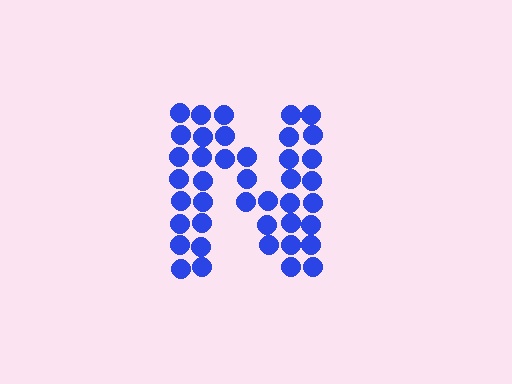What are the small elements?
The small elements are circles.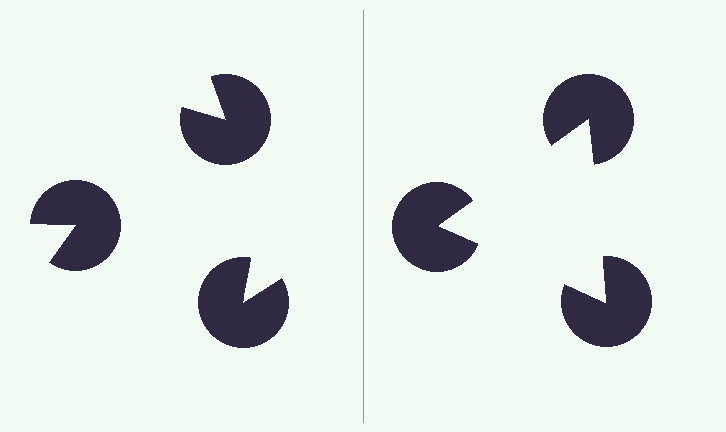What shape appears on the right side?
An illusory triangle.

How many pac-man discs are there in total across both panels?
6 — 3 on each side.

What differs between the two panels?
The pac-man discs are positioned identically on both sides; only the wedge orientations differ. On the right they align to a triangle; on the left they are misaligned.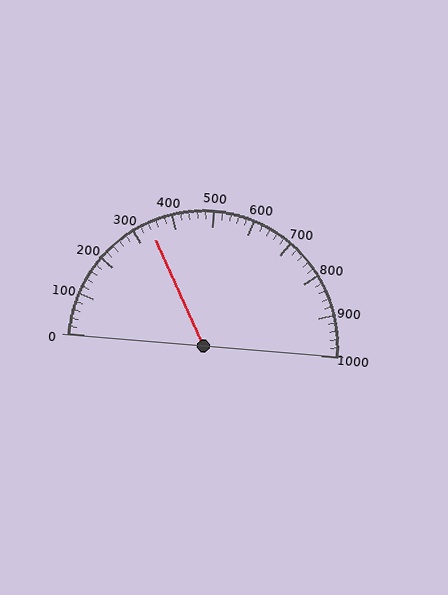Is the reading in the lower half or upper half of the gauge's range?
The reading is in the lower half of the range (0 to 1000).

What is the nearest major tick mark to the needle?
The nearest major tick mark is 300.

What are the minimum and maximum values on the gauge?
The gauge ranges from 0 to 1000.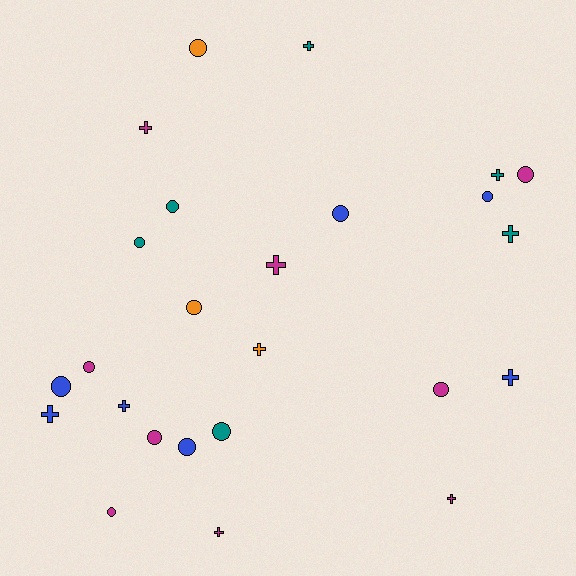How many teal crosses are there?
There are 3 teal crosses.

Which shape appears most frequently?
Circle, with 14 objects.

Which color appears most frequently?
Magenta, with 9 objects.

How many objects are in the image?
There are 25 objects.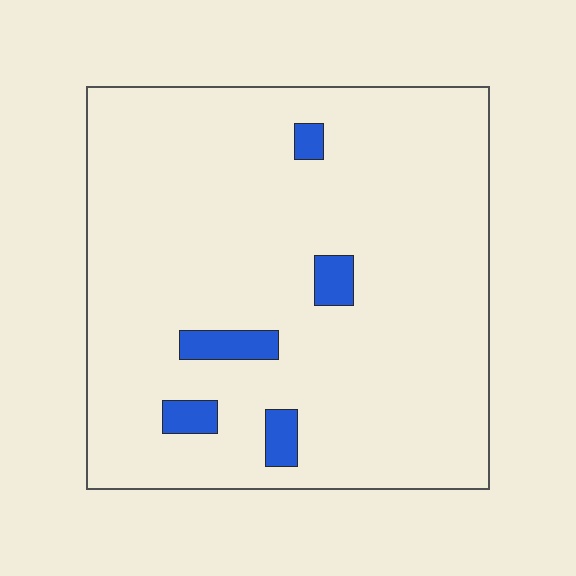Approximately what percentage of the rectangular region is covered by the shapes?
Approximately 5%.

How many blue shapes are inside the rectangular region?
5.